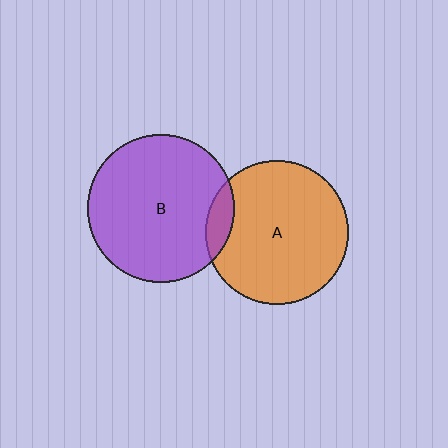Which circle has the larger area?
Circle B (purple).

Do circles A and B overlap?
Yes.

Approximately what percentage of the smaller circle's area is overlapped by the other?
Approximately 10%.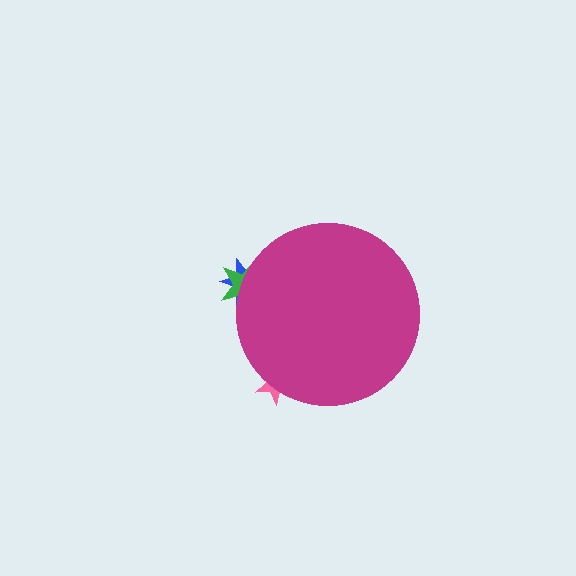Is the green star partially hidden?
Yes, the green star is partially hidden behind the magenta circle.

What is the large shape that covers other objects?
A magenta circle.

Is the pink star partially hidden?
Yes, the pink star is partially hidden behind the magenta circle.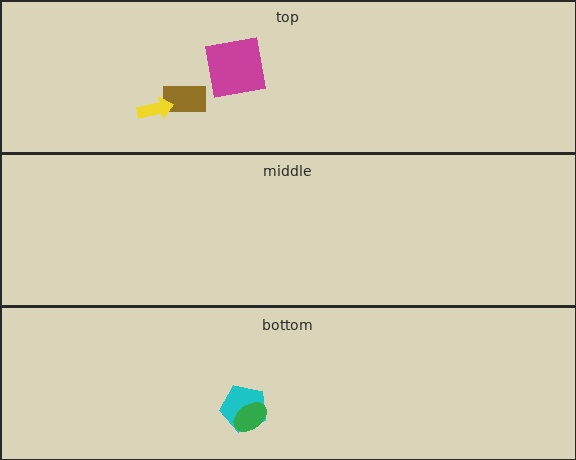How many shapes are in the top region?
3.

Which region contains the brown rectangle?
The top region.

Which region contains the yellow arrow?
The top region.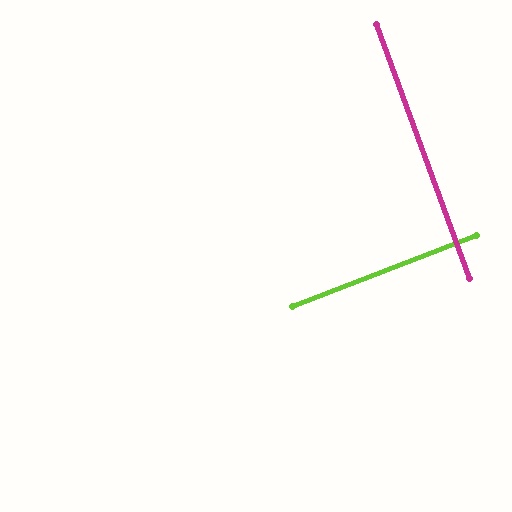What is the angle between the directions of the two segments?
Approximately 89 degrees.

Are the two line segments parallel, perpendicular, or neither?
Perpendicular — they meet at approximately 89°.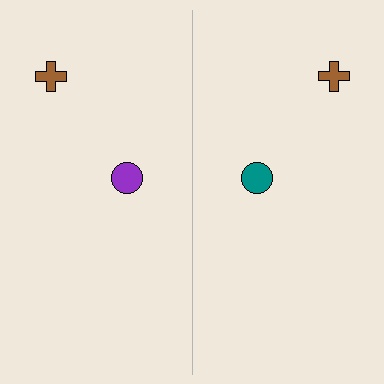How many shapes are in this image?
There are 4 shapes in this image.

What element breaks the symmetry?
The teal circle on the right side breaks the symmetry — its mirror counterpart is purple.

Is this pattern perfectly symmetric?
No, the pattern is not perfectly symmetric. The teal circle on the right side breaks the symmetry — its mirror counterpart is purple.